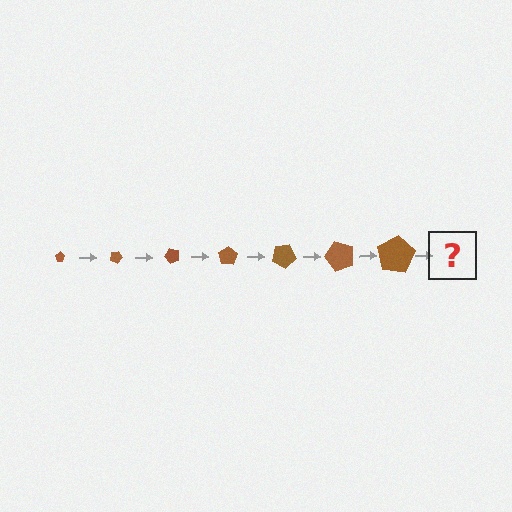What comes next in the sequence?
The next element should be a pentagon, larger than the previous one and rotated 175 degrees from the start.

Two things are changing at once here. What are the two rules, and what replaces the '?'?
The two rules are that the pentagon grows larger each step and it rotates 25 degrees each step. The '?' should be a pentagon, larger than the previous one and rotated 175 degrees from the start.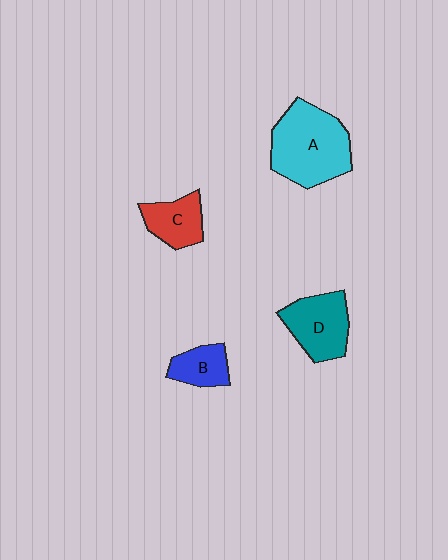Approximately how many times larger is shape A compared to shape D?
Approximately 1.5 times.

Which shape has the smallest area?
Shape B (blue).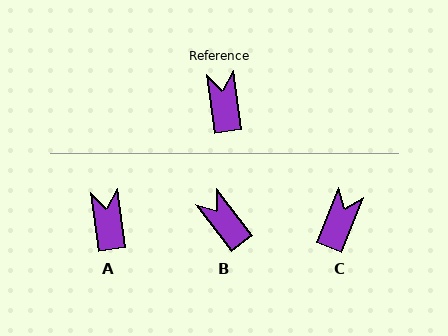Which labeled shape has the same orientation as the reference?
A.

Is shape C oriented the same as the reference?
No, it is off by about 30 degrees.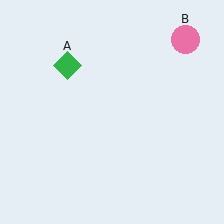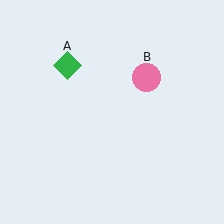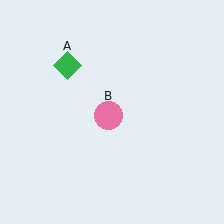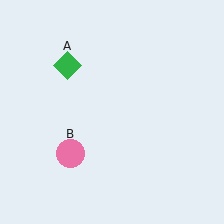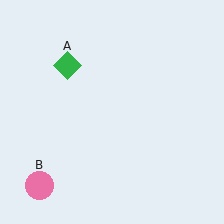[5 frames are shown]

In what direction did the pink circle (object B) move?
The pink circle (object B) moved down and to the left.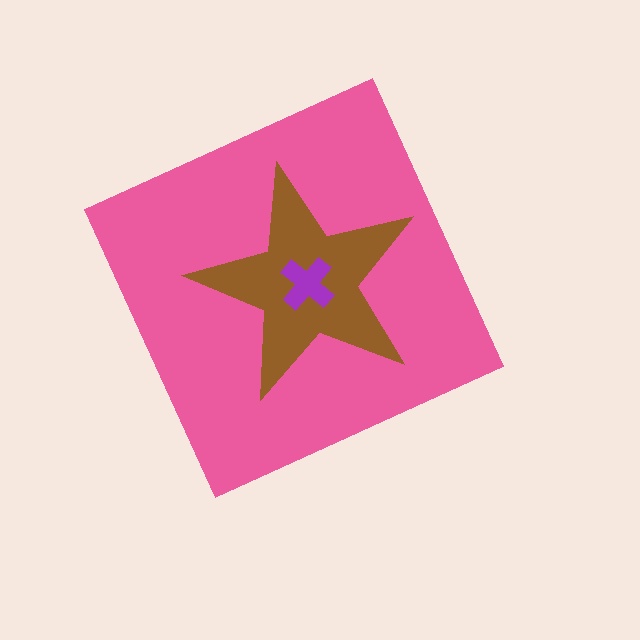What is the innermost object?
The purple cross.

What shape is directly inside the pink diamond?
The brown star.